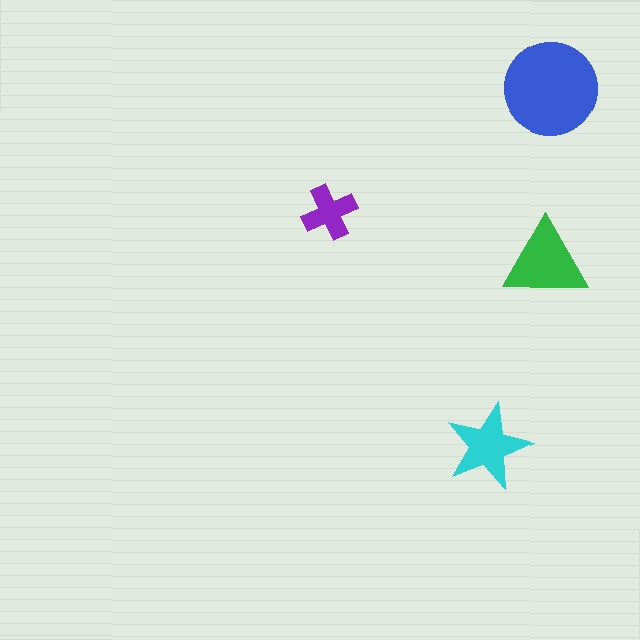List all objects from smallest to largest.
The purple cross, the cyan star, the green triangle, the blue circle.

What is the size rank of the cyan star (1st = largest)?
3rd.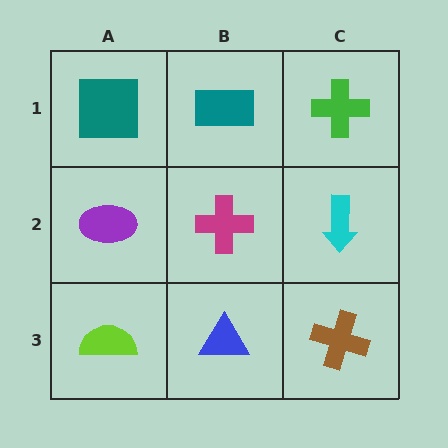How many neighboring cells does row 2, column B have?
4.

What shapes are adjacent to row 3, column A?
A purple ellipse (row 2, column A), a blue triangle (row 3, column B).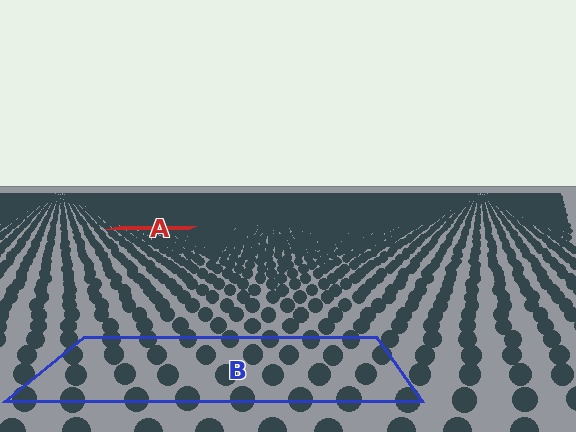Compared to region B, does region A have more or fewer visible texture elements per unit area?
Region A has more texture elements per unit area — they are packed more densely because it is farther away.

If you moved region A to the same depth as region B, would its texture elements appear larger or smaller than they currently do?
They would appear larger. At a closer depth, the same texture elements are projected at a bigger on-screen size.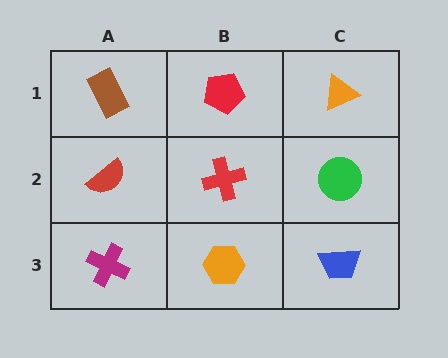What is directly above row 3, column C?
A green circle.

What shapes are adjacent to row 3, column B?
A red cross (row 2, column B), a magenta cross (row 3, column A), a blue trapezoid (row 3, column C).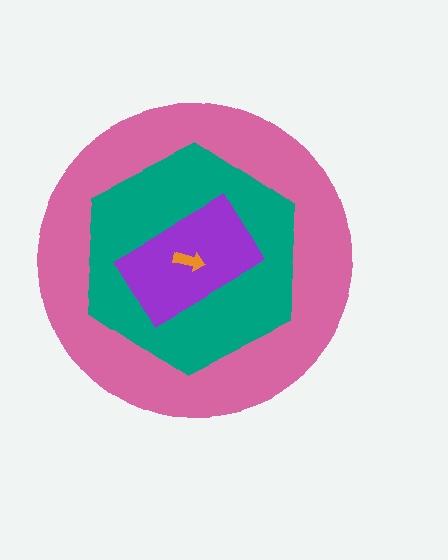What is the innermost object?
The orange arrow.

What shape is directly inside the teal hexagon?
The purple rectangle.